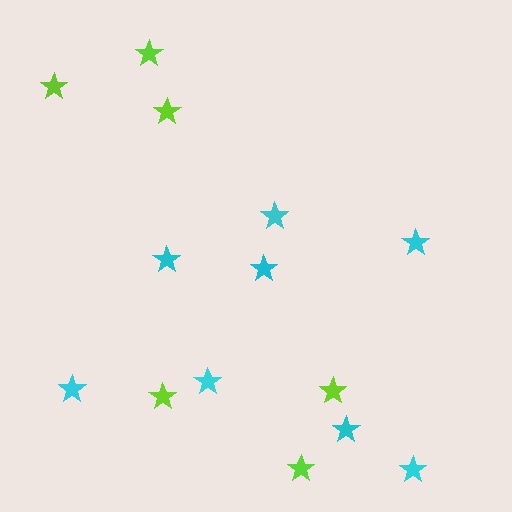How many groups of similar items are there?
There are 2 groups: one group of lime stars (6) and one group of cyan stars (8).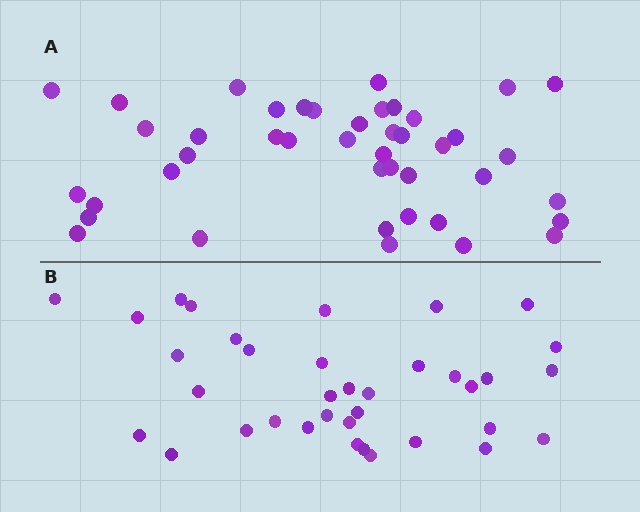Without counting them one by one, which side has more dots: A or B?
Region A (the top region) has more dots.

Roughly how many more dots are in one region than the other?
Region A has roughly 8 or so more dots than region B.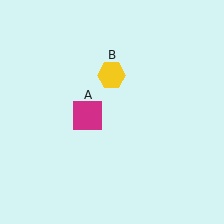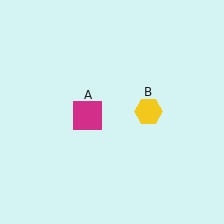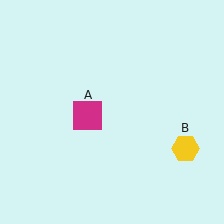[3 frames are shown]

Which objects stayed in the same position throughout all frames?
Magenta square (object A) remained stationary.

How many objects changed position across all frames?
1 object changed position: yellow hexagon (object B).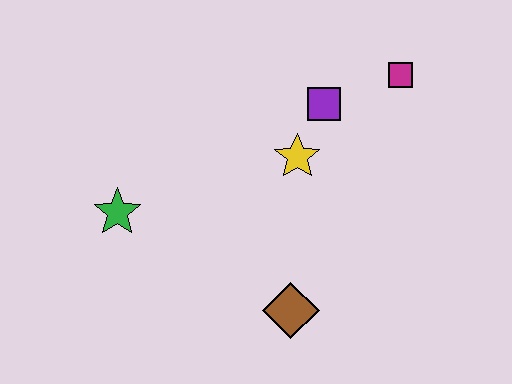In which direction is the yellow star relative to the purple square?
The yellow star is below the purple square.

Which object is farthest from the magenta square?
The green star is farthest from the magenta square.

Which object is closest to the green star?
The yellow star is closest to the green star.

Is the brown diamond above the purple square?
No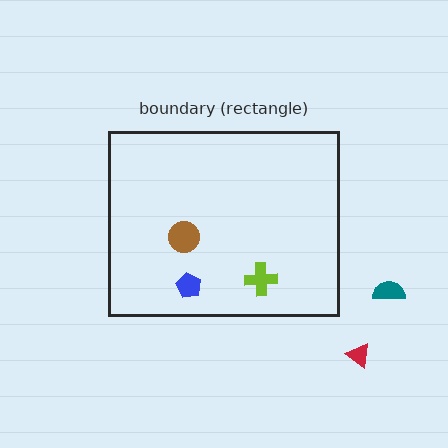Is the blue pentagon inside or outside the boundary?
Inside.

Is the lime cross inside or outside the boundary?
Inside.